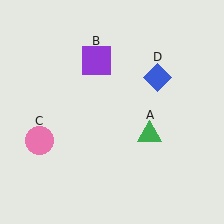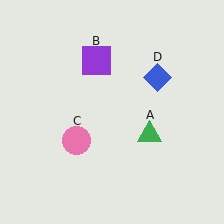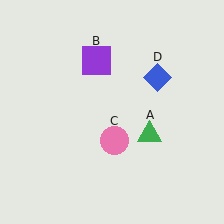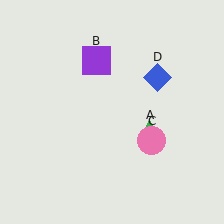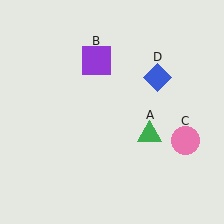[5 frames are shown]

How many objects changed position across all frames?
1 object changed position: pink circle (object C).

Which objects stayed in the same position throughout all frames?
Green triangle (object A) and purple square (object B) and blue diamond (object D) remained stationary.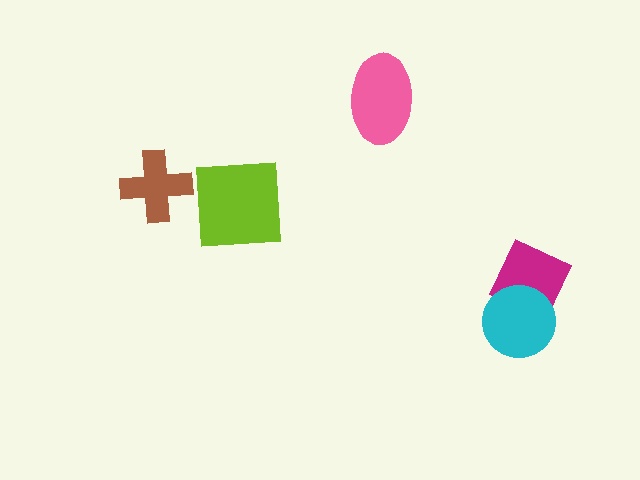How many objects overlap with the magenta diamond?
1 object overlaps with the magenta diamond.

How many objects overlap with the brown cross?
0 objects overlap with the brown cross.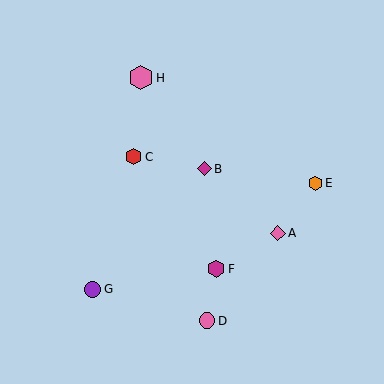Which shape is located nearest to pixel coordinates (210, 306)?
The pink circle (labeled D) at (207, 321) is nearest to that location.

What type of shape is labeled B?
Shape B is a magenta diamond.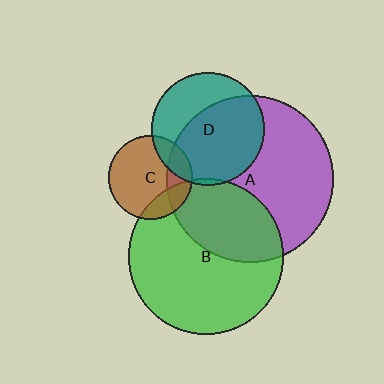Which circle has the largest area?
Circle A (purple).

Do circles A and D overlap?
Yes.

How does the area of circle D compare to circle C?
Approximately 1.8 times.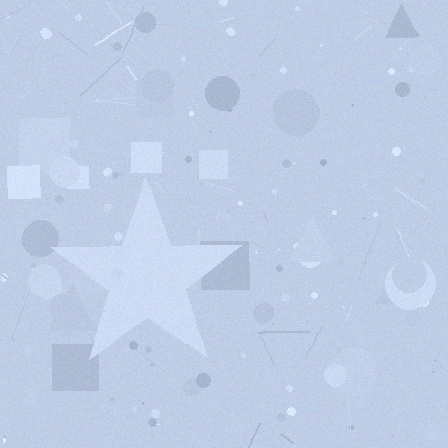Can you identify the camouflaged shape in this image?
The camouflaged shape is a star.